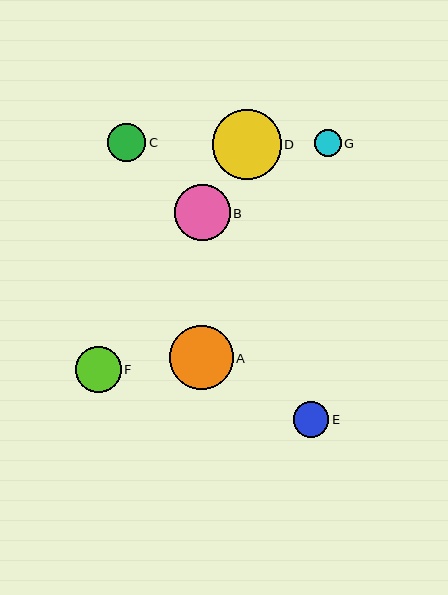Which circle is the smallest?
Circle G is the smallest with a size of approximately 27 pixels.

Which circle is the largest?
Circle D is the largest with a size of approximately 69 pixels.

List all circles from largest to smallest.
From largest to smallest: D, A, B, F, C, E, G.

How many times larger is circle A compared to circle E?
Circle A is approximately 1.8 times the size of circle E.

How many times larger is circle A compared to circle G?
Circle A is approximately 2.4 times the size of circle G.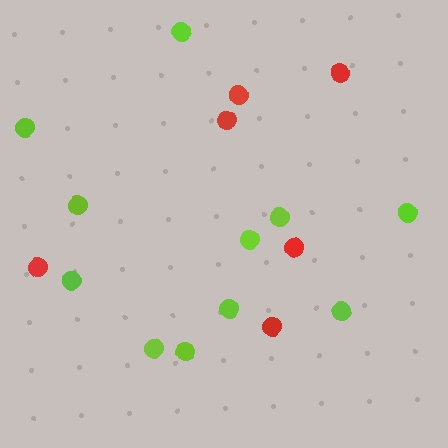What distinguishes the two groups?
There are 2 groups: one group of red circles (6) and one group of lime circles (11).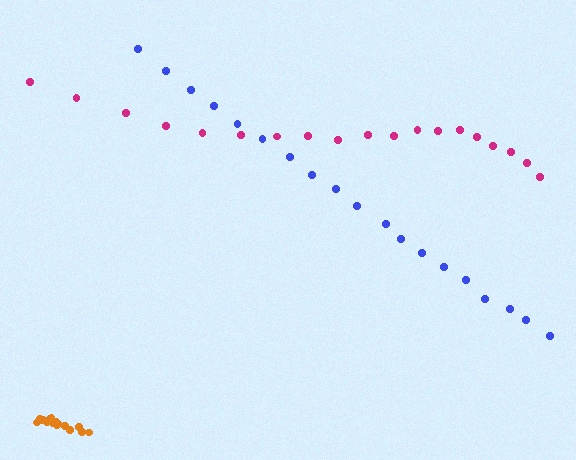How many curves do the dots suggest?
There are 3 distinct paths.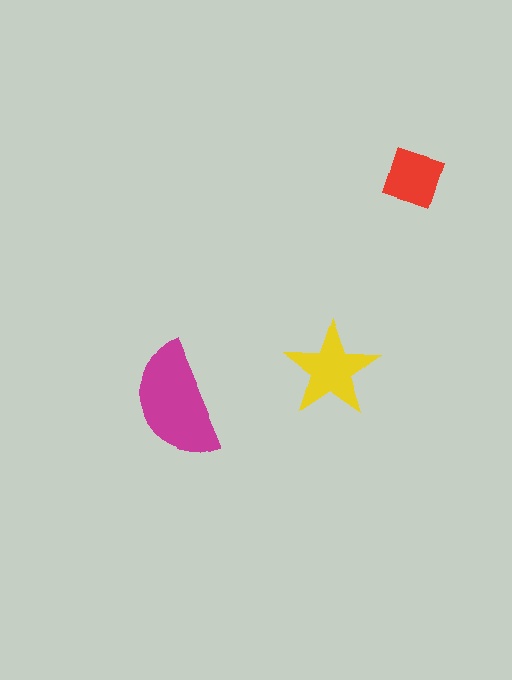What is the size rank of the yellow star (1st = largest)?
2nd.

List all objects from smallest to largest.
The red diamond, the yellow star, the magenta semicircle.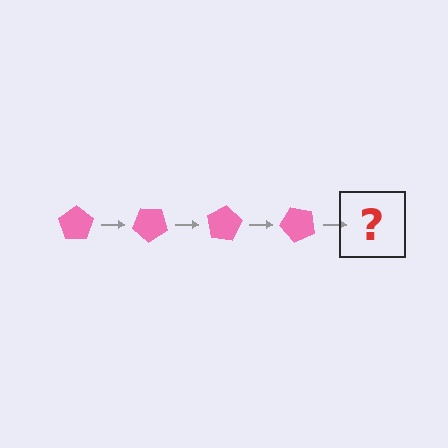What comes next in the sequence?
The next element should be a pink pentagon rotated 160 degrees.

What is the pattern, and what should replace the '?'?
The pattern is that the pentagon rotates 40 degrees each step. The '?' should be a pink pentagon rotated 160 degrees.